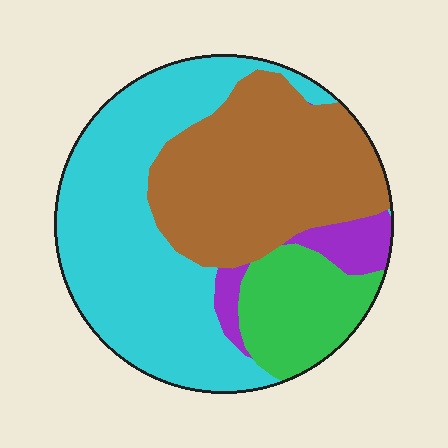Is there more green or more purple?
Green.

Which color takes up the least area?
Purple, at roughly 5%.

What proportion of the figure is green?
Green covers 15% of the figure.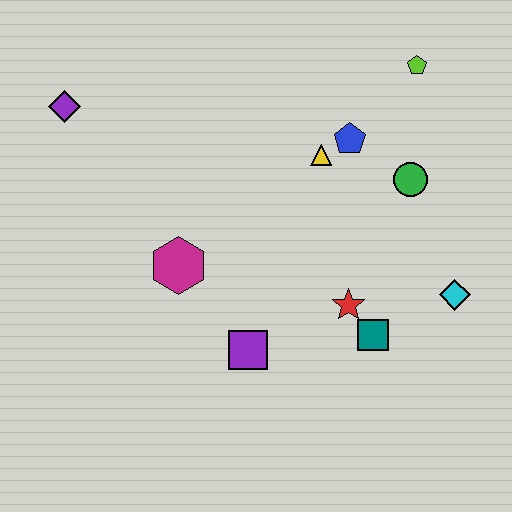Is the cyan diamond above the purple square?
Yes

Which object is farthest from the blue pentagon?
The purple diamond is farthest from the blue pentagon.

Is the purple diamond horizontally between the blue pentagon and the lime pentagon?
No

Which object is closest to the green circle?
The blue pentagon is closest to the green circle.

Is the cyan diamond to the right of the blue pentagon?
Yes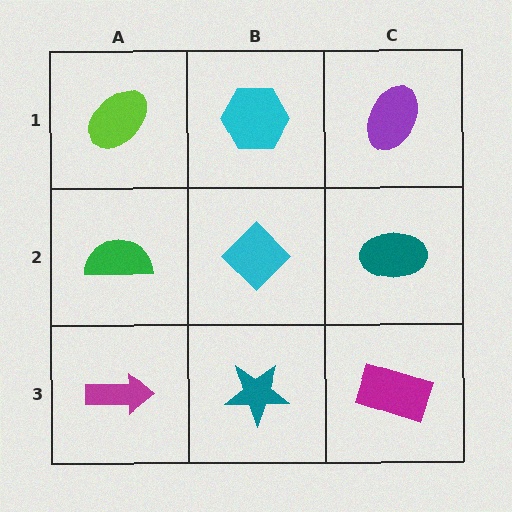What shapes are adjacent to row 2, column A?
A lime ellipse (row 1, column A), a magenta arrow (row 3, column A), a cyan diamond (row 2, column B).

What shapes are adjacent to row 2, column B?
A cyan hexagon (row 1, column B), a teal star (row 3, column B), a green semicircle (row 2, column A), a teal ellipse (row 2, column C).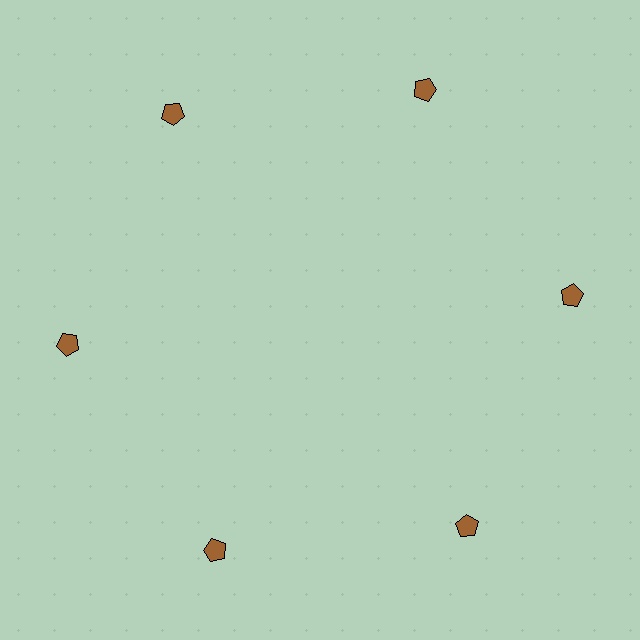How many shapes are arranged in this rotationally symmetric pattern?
There are 6 shapes, arranged in 6 groups of 1.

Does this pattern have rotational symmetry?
Yes, this pattern has 6-fold rotational symmetry. It looks the same after rotating 60 degrees around the center.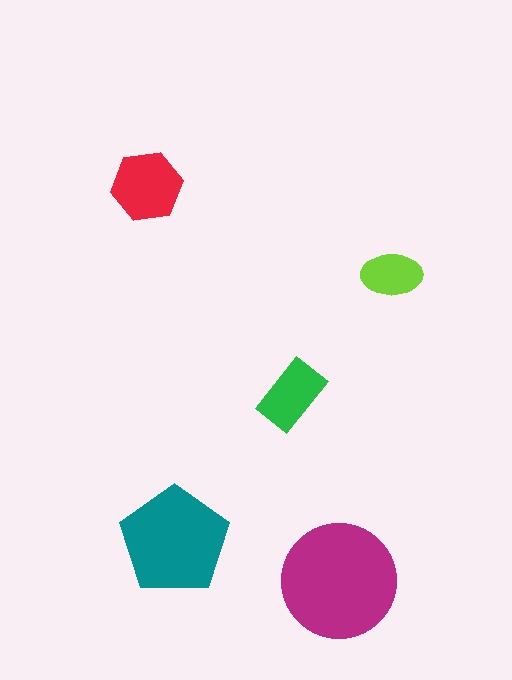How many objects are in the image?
There are 5 objects in the image.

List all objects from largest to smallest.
The magenta circle, the teal pentagon, the red hexagon, the green rectangle, the lime ellipse.